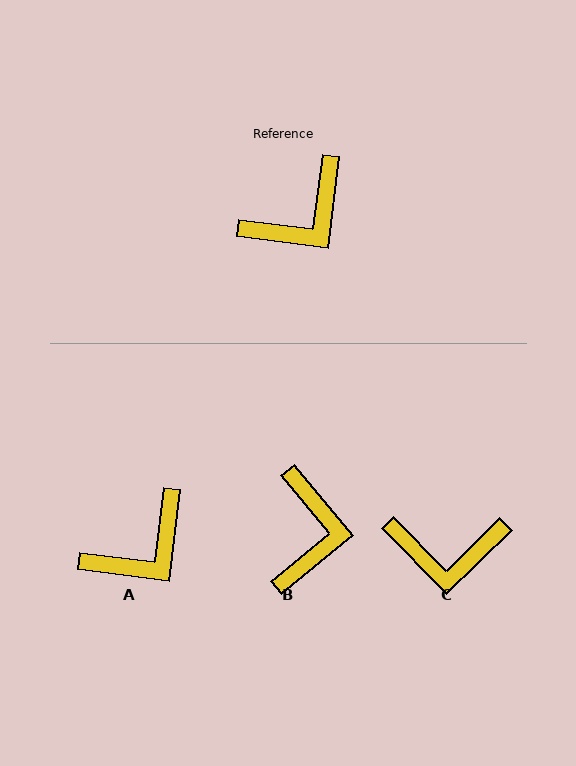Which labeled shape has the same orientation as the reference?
A.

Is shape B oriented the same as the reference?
No, it is off by about 46 degrees.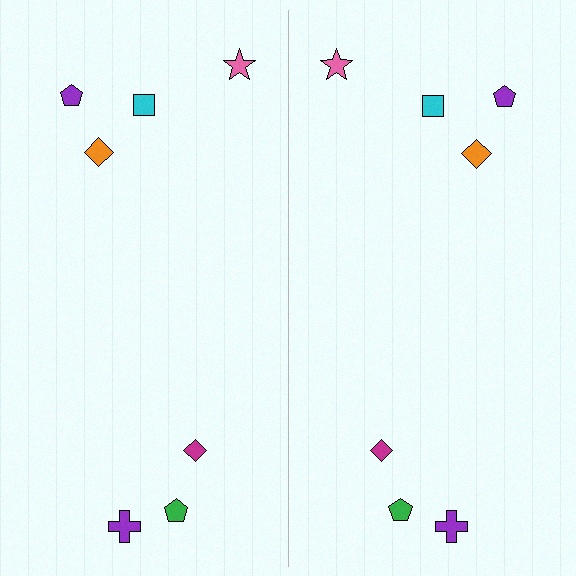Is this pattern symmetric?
Yes, this pattern has bilateral (reflection) symmetry.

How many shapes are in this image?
There are 14 shapes in this image.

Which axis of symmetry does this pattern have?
The pattern has a vertical axis of symmetry running through the center of the image.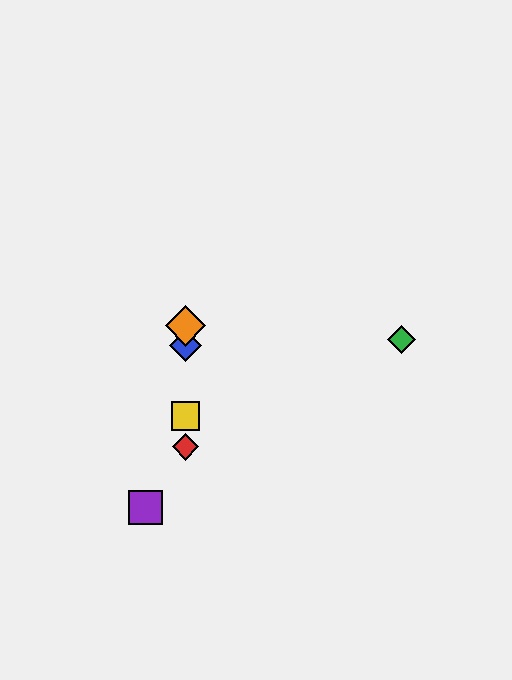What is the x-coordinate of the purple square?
The purple square is at x≈145.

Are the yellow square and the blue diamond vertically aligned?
Yes, both are at x≈186.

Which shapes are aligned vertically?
The red diamond, the blue diamond, the yellow square, the orange diamond are aligned vertically.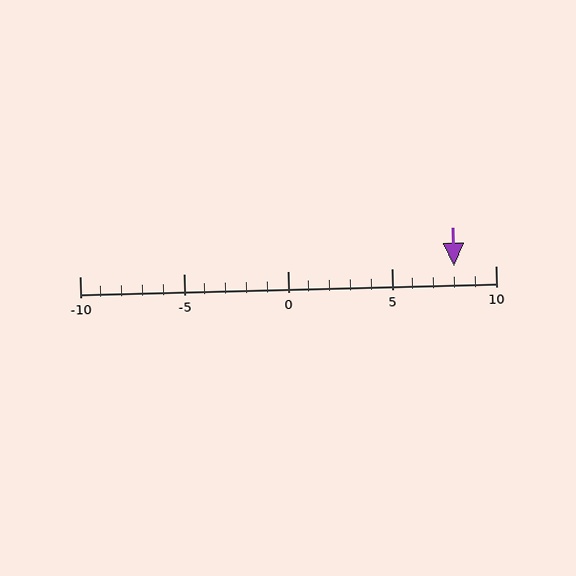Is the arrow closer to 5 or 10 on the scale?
The arrow is closer to 10.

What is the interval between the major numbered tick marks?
The major tick marks are spaced 5 units apart.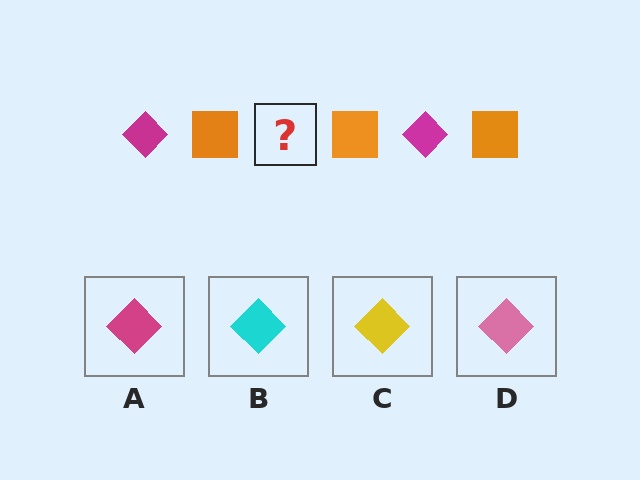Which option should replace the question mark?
Option A.